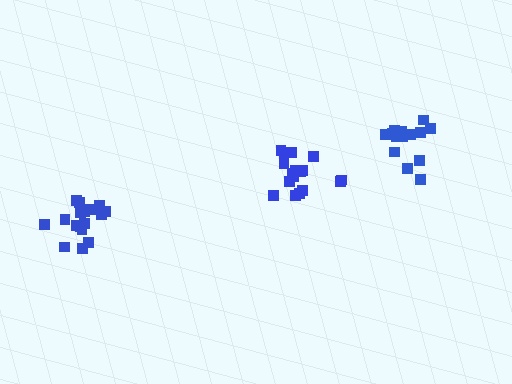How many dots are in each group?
Group 1: 18 dots, Group 2: 17 dots, Group 3: 15 dots (50 total).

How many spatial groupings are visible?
There are 3 spatial groupings.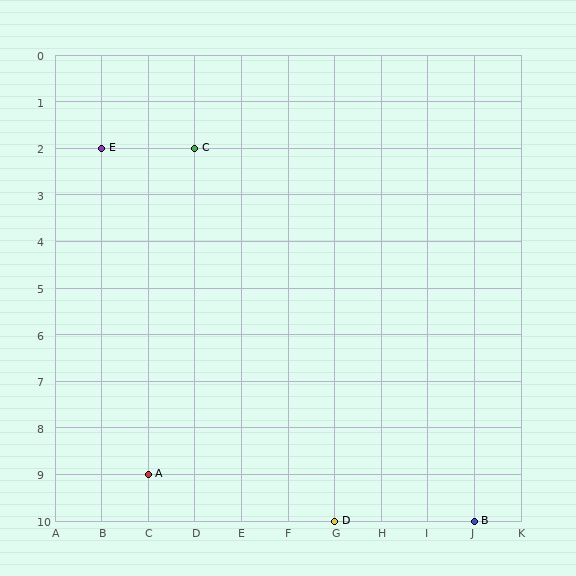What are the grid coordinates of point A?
Point A is at grid coordinates (C, 9).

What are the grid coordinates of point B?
Point B is at grid coordinates (J, 10).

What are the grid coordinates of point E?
Point E is at grid coordinates (B, 2).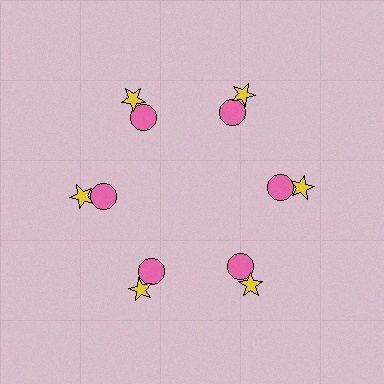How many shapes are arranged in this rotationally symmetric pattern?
There are 12 shapes, arranged in 6 groups of 2.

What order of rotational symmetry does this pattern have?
This pattern has 6-fold rotational symmetry.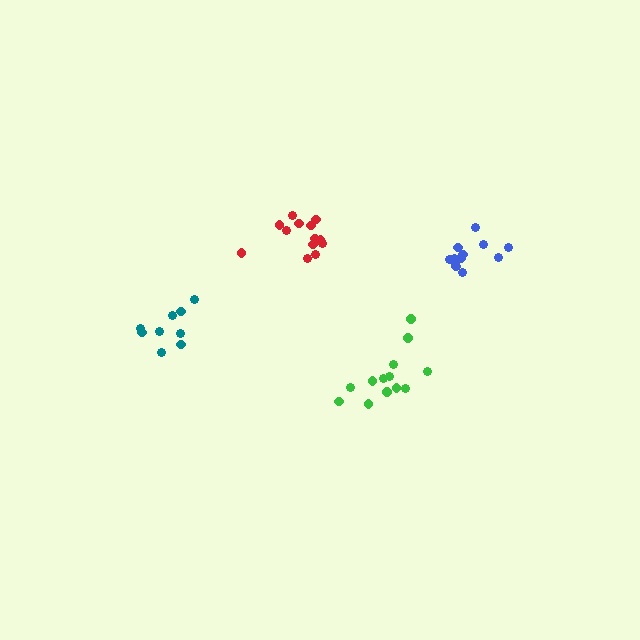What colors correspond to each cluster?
The clusters are colored: teal, blue, red, green.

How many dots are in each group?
Group 1: 9 dots, Group 2: 12 dots, Group 3: 13 dots, Group 4: 13 dots (47 total).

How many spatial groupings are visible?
There are 4 spatial groupings.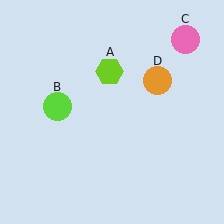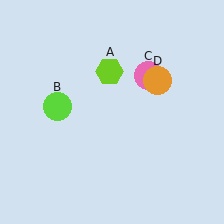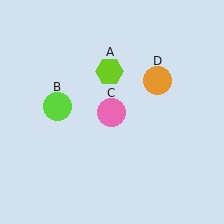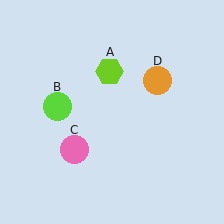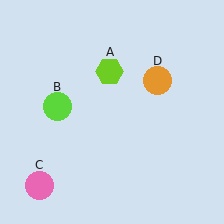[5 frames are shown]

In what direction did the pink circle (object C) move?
The pink circle (object C) moved down and to the left.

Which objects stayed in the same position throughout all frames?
Lime hexagon (object A) and lime circle (object B) and orange circle (object D) remained stationary.